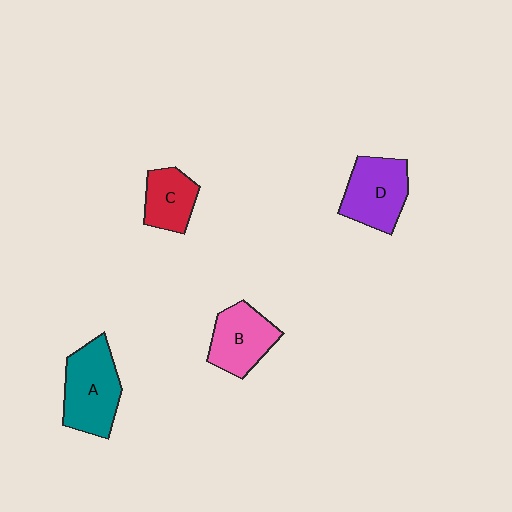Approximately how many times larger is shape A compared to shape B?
Approximately 1.2 times.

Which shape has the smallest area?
Shape C (red).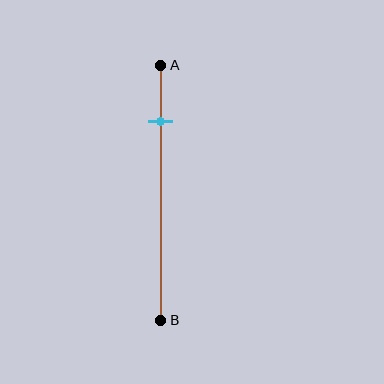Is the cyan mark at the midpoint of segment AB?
No, the mark is at about 20% from A, not at the 50% midpoint.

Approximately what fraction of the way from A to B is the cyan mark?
The cyan mark is approximately 20% of the way from A to B.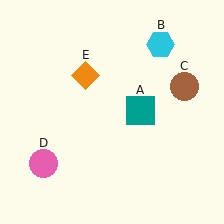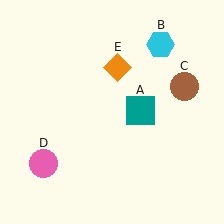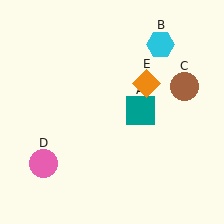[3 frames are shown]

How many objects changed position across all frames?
1 object changed position: orange diamond (object E).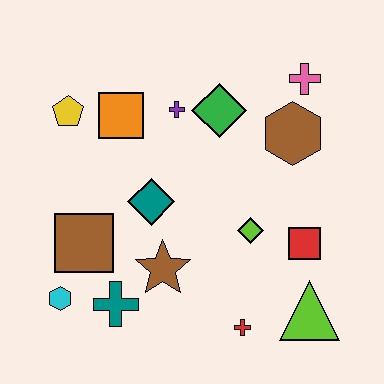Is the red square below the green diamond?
Yes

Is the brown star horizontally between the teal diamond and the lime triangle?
Yes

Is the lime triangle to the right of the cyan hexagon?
Yes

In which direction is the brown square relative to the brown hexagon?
The brown square is to the left of the brown hexagon.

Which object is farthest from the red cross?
The yellow pentagon is farthest from the red cross.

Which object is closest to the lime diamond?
The red square is closest to the lime diamond.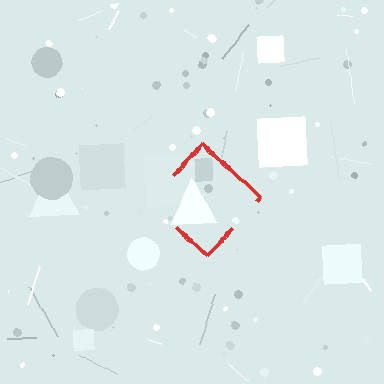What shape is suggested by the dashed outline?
The dashed outline suggests a diamond.